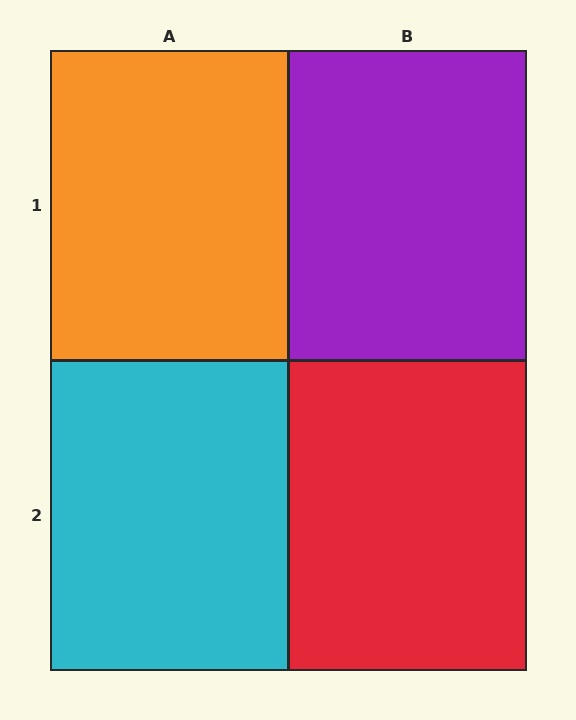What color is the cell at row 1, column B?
Purple.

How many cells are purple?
1 cell is purple.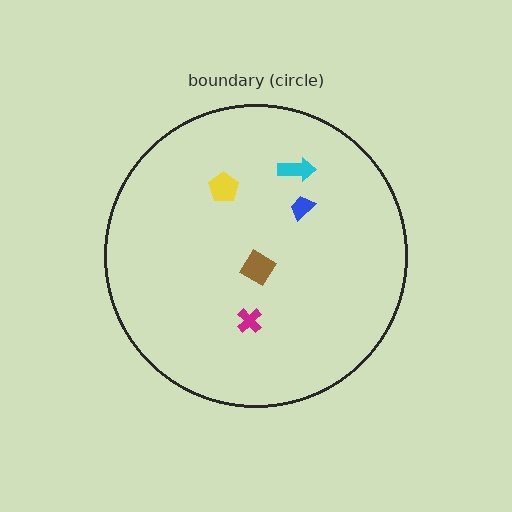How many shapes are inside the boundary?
5 inside, 0 outside.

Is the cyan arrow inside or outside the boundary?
Inside.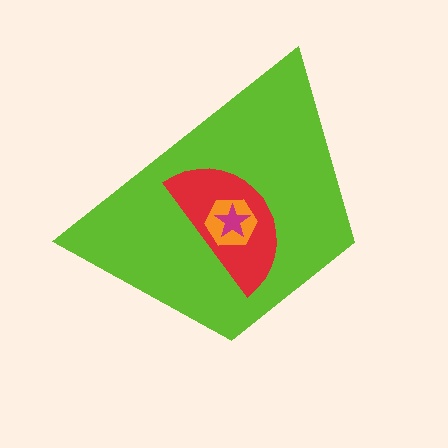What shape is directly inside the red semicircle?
The orange hexagon.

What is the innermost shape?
The magenta star.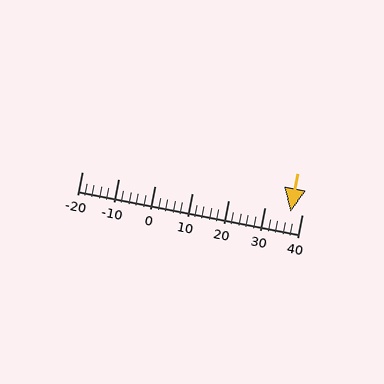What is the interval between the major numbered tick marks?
The major tick marks are spaced 10 units apart.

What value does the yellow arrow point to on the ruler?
The yellow arrow points to approximately 37.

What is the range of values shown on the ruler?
The ruler shows values from -20 to 40.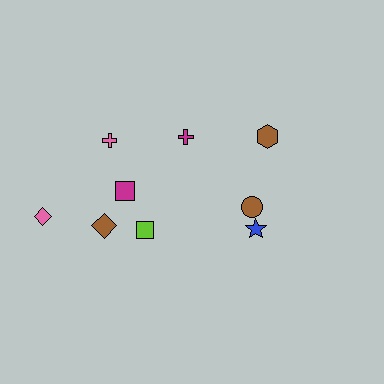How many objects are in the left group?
There are 6 objects.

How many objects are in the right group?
There are 3 objects.